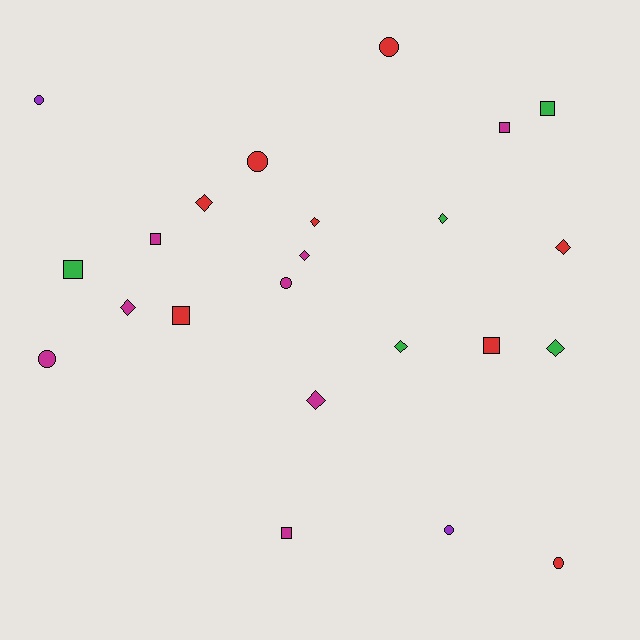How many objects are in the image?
There are 23 objects.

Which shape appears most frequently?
Diamond, with 9 objects.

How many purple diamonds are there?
There are no purple diamonds.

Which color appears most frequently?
Red, with 8 objects.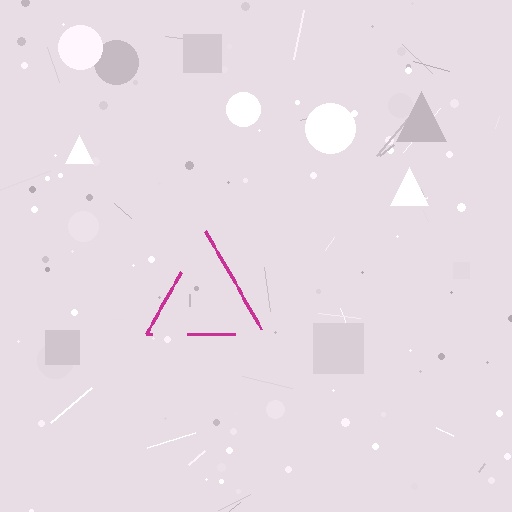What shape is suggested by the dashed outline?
The dashed outline suggests a triangle.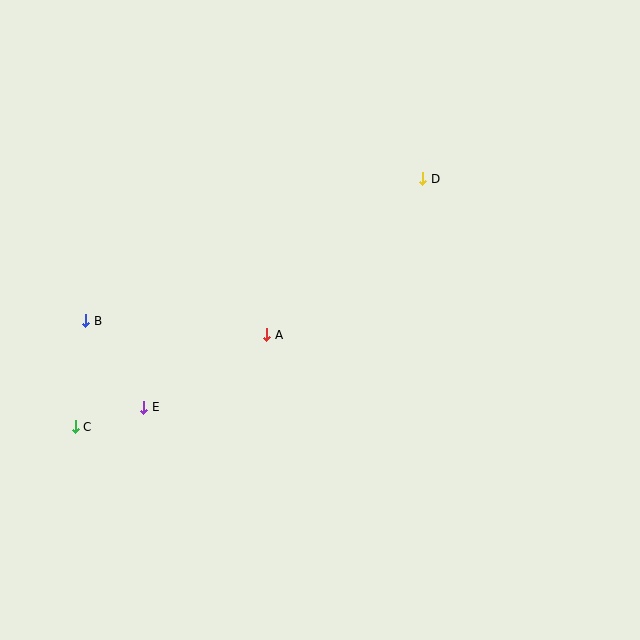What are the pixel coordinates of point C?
Point C is at (75, 427).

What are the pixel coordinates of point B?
Point B is at (86, 321).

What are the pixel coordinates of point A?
Point A is at (267, 335).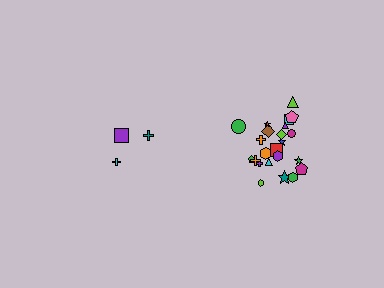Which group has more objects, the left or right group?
The right group.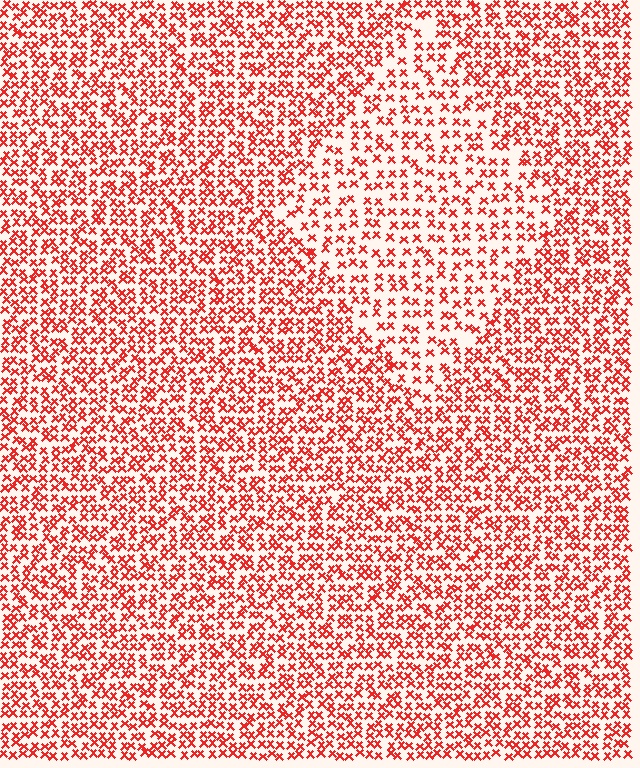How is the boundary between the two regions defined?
The boundary is defined by a change in element density (approximately 1.7x ratio). All elements are the same color, size, and shape.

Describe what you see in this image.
The image contains small red elements arranged at two different densities. A diamond-shaped region is visible where the elements are less densely packed than the surrounding area.